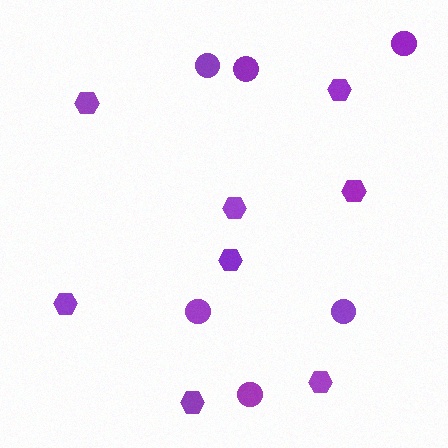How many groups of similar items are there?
There are 2 groups: one group of circles (6) and one group of hexagons (8).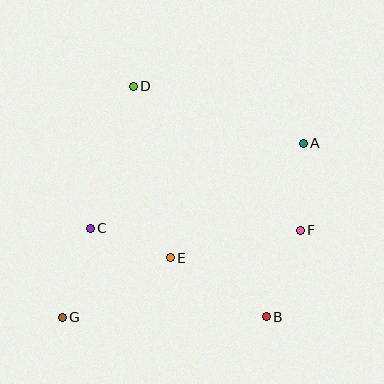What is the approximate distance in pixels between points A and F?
The distance between A and F is approximately 87 pixels.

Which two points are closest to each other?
Points C and E are closest to each other.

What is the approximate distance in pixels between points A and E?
The distance between A and E is approximately 176 pixels.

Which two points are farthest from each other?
Points A and G are farthest from each other.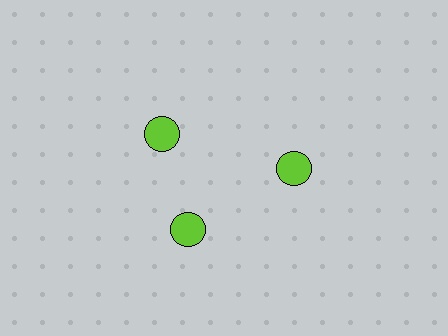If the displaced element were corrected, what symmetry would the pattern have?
It would have 3-fold rotational symmetry — the pattern would map onto itself every 120 degrees.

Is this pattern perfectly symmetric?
No. The 3 lime circles are arranged in a ring, but one element near the 11 o'clock position is rotated out of alignment along the ring, breaking the 3-fold rotational symmetry.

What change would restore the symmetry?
The symmetry would be restored by rotating it back into even spacing with its neighbors so that all 3 circles sit at equal angles and equal distance from the center.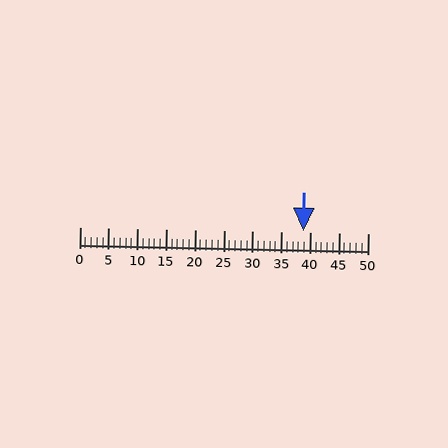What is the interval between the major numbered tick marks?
The major tick marks are spaced 5 units apart.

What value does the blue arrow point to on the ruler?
The blue arrow points to approximately 39.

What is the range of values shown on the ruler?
The ruler shows values from 0 to 50.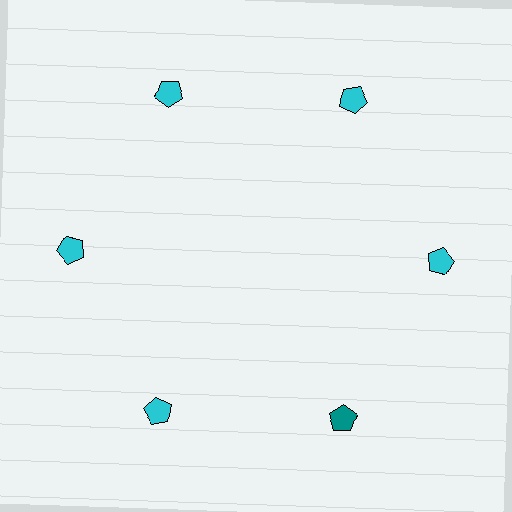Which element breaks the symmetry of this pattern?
The teal pentagon at roughly the 5 o'clock position breaks the symmetry. All other shapes are cyan pentagons.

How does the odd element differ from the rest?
It has a different color: teal instead of cyan.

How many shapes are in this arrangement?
There are 6 shapes arranged in a ring pattern.